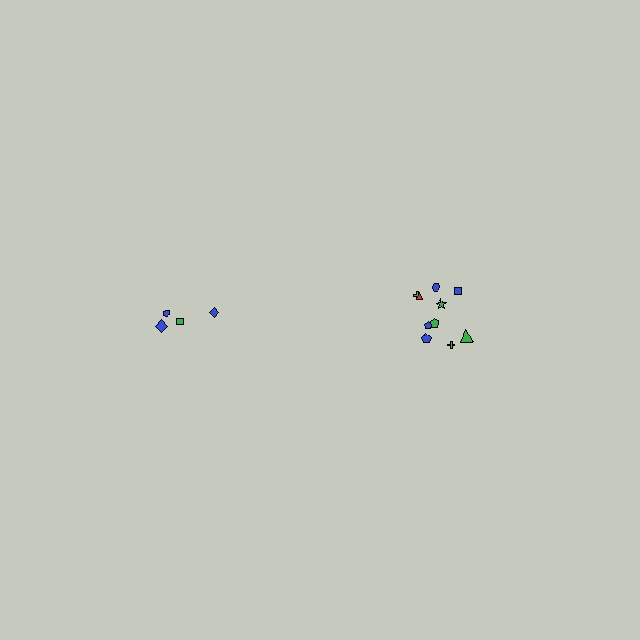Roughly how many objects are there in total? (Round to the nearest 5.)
Roughly 15 objects in total.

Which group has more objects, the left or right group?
The right group.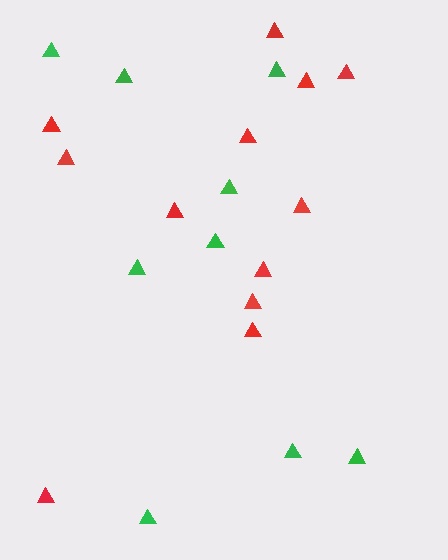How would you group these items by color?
There are 2 groups: one group of red triangles (12) and one group of green triangles (9).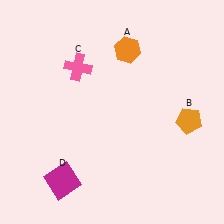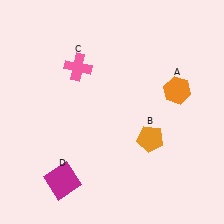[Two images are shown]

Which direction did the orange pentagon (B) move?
The orange pentagon (B) moved left.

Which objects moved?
The objects that moved are: the orange hexagon (A), the orange pentagon (B).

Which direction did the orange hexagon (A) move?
The orange hexagon (A) moved right.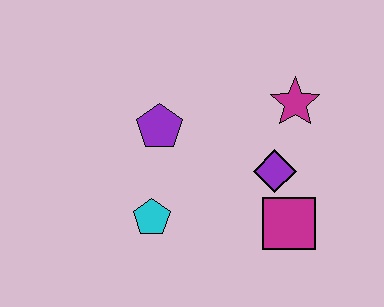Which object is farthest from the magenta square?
The purple pentagon is farthest from the magenta square.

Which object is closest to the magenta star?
The purple diamond is closest to the magenta star.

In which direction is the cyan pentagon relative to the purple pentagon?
The cyan pentagon is below the purple pentagon.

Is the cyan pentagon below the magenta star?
Yes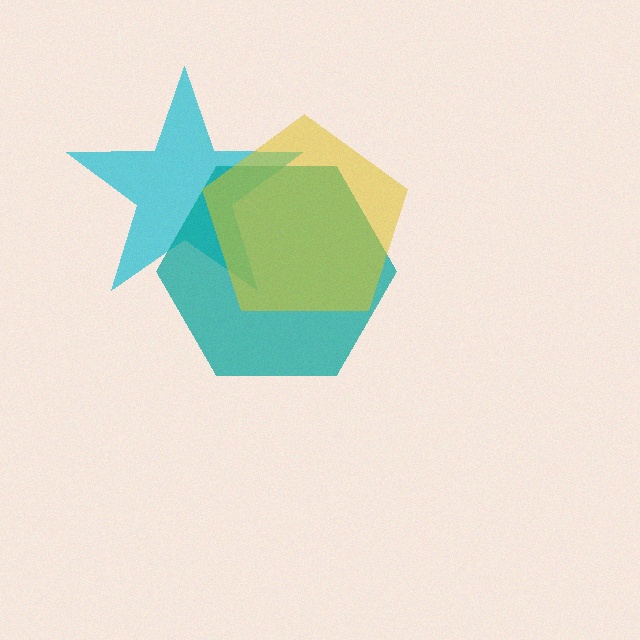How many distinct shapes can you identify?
There are 3 distinct shapes: a cyan star, a teal hexagon, a yellow pentagon.